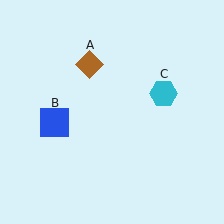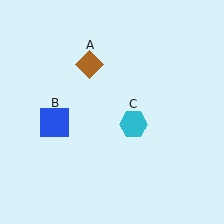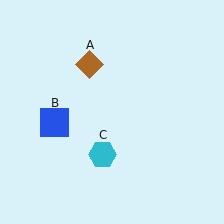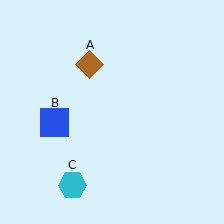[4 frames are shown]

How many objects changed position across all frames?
1 object changed position: cyan hexagon (object C).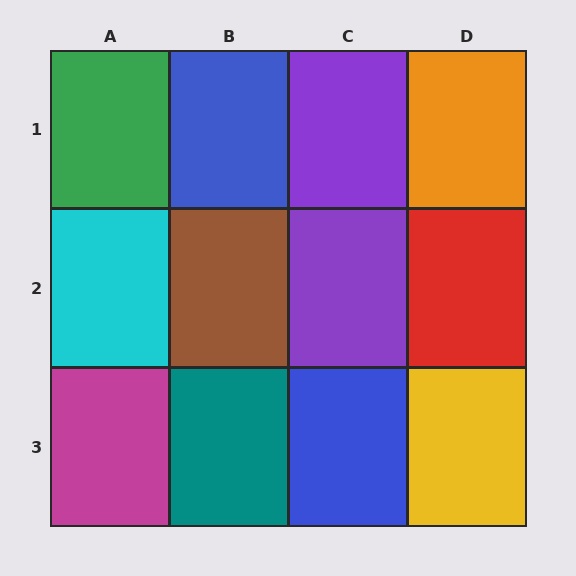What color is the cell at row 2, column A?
Cyan.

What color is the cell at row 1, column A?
Green.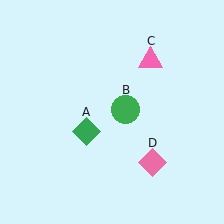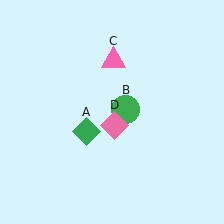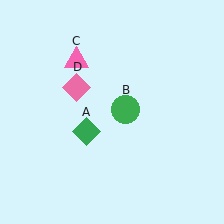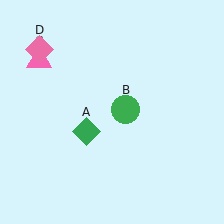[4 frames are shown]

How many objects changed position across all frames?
2 objects changed position: pink triangle (object C), pink diamond (object D).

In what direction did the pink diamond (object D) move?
The pink diamond (object D) moved up and to the left.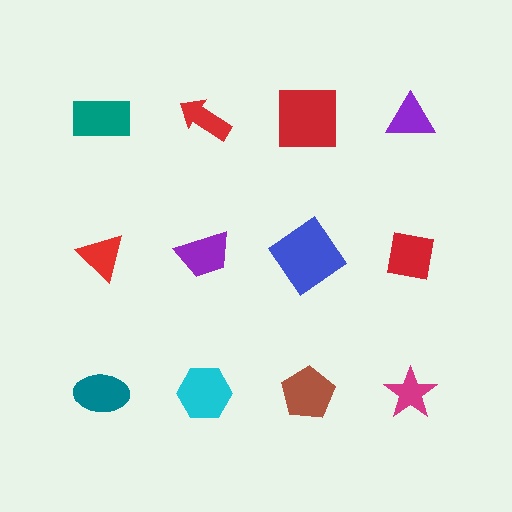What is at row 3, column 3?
A brown pentagon.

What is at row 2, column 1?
A red triangle.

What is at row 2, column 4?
A red square.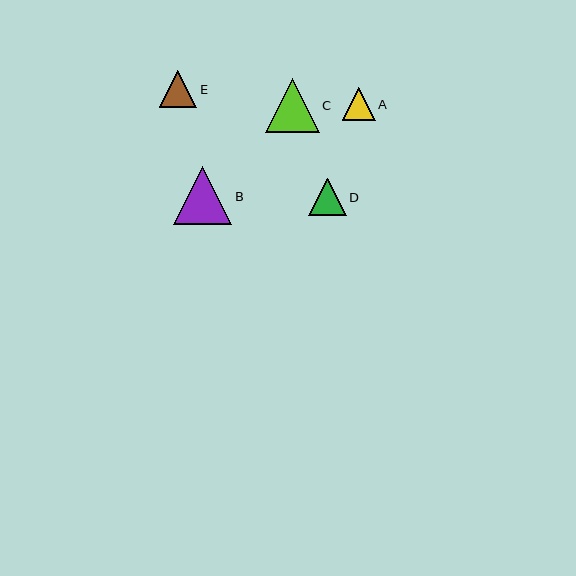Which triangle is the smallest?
Triangle A is the smallest with a size of approximately 33 pixels.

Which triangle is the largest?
Triangle B is the largest with a size of approximately 58 pixels.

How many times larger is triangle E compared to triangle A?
Triangle E is approximately 1.1 times the size of triangle A.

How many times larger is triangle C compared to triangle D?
Triangle C is approximately 1.4 times the size of triangle D.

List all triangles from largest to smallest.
From largest to smallest: B, C, D, E, A.